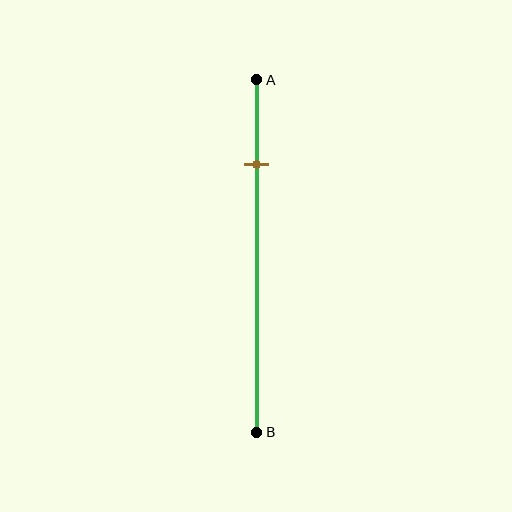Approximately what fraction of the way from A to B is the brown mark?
The brown mark is approximately 25% of the way from A to B.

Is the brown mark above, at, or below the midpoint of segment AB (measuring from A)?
The brown mark is above the midpoint of segment AB.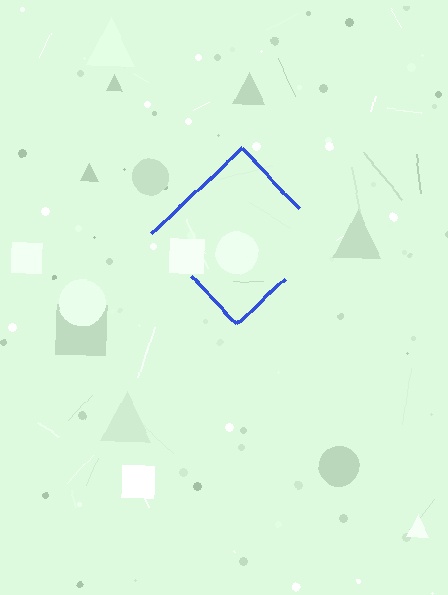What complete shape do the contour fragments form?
The contour fragments form a diamond.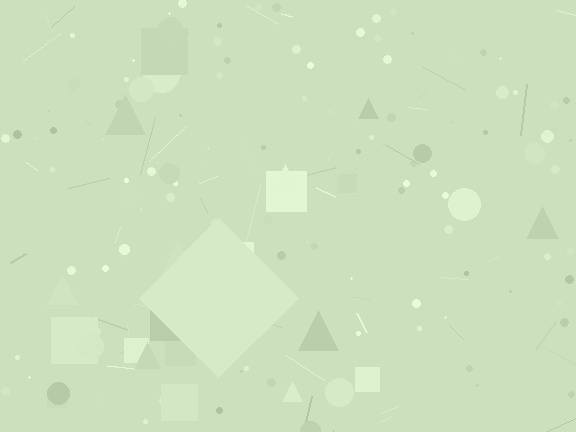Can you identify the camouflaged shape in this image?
The camouflaged shape is a diamond.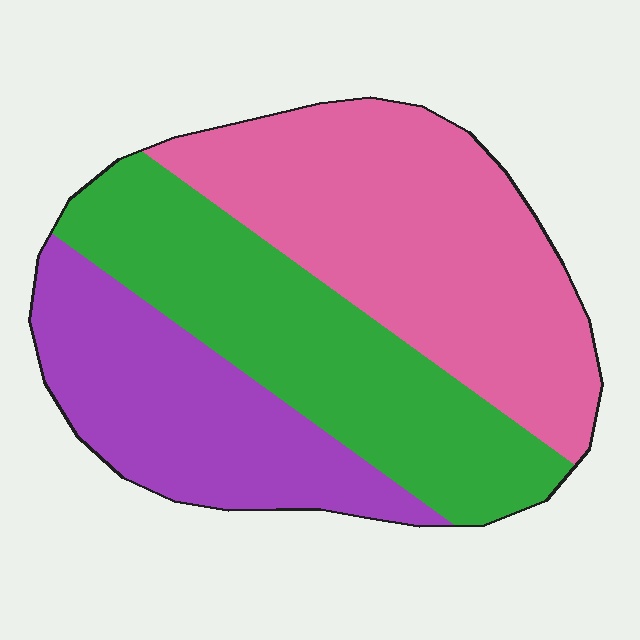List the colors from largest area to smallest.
From largest to smallest: pink, green, purple.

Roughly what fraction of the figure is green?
Green covers about 35% of the figure.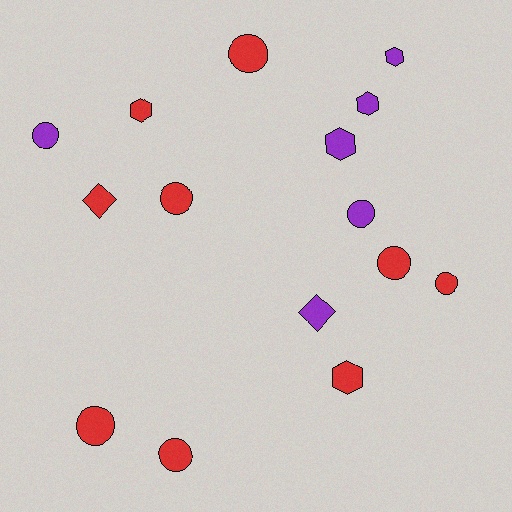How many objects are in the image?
There are 15 objects.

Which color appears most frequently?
Red, with 9 objects.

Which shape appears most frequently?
Circle, with 8 objects.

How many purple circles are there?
There are 2 purple circles.